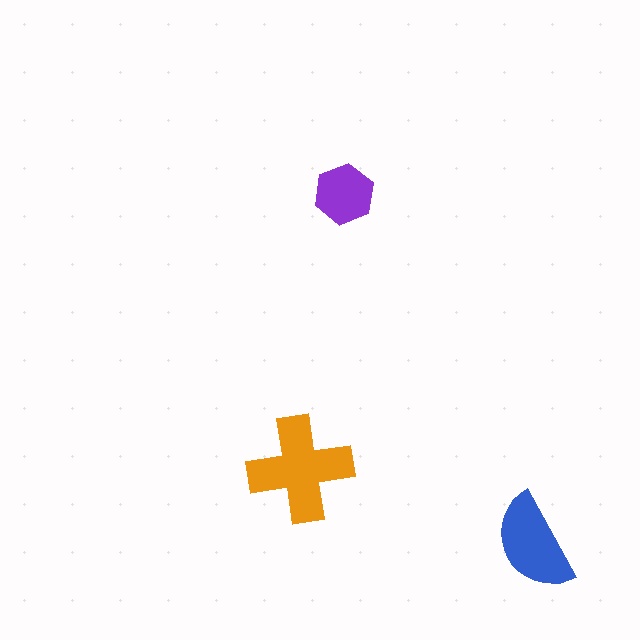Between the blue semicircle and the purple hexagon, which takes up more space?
The blue semicircle.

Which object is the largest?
The orange cross.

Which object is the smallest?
The purple hexagon.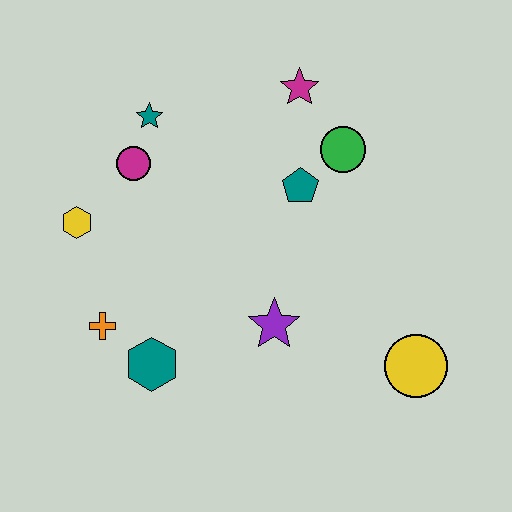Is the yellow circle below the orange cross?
Yes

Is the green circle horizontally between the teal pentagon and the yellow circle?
Yes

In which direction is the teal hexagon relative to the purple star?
The teal hexagon is to the left of the purple star.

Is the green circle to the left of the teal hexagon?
No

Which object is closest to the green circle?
The teal pentagon is closest to the green circle.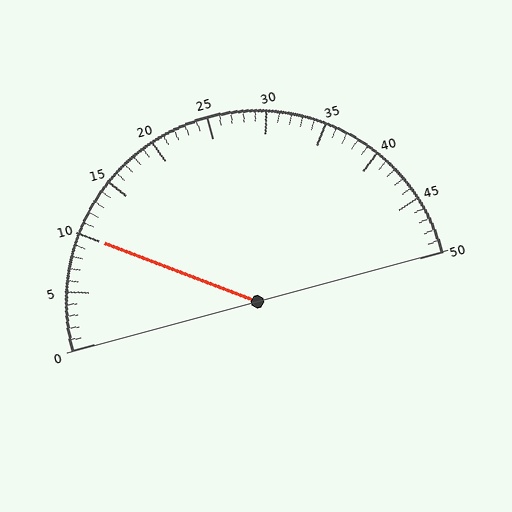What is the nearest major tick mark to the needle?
The nearest major tick mark is 10.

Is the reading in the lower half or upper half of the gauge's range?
The reading is in the lower half of the range (0 to 50).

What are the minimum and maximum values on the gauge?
The gauge ranges from 0 to 50.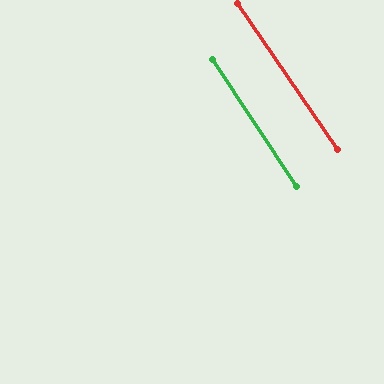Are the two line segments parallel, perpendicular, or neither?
Parallel — their directions differ by only 0.8°.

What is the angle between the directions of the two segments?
Approximately 1 degree.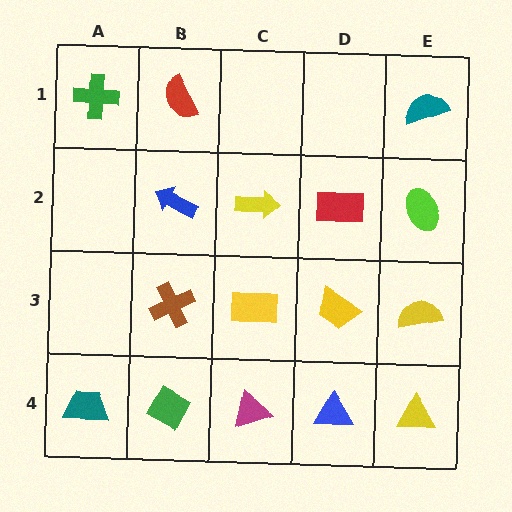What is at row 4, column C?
A magenta triangle.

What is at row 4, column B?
A green diamond.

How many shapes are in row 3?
4 shapes.